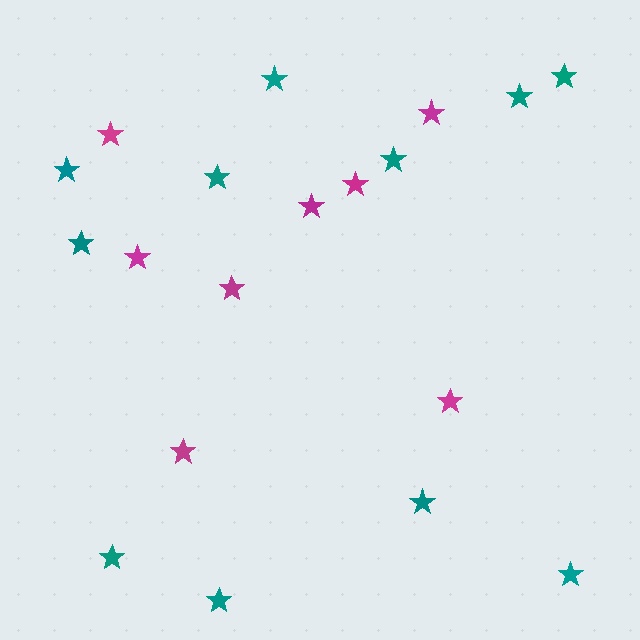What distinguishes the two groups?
There are 2 groups: one group of teal stars (11) and one group of magenta stars (8).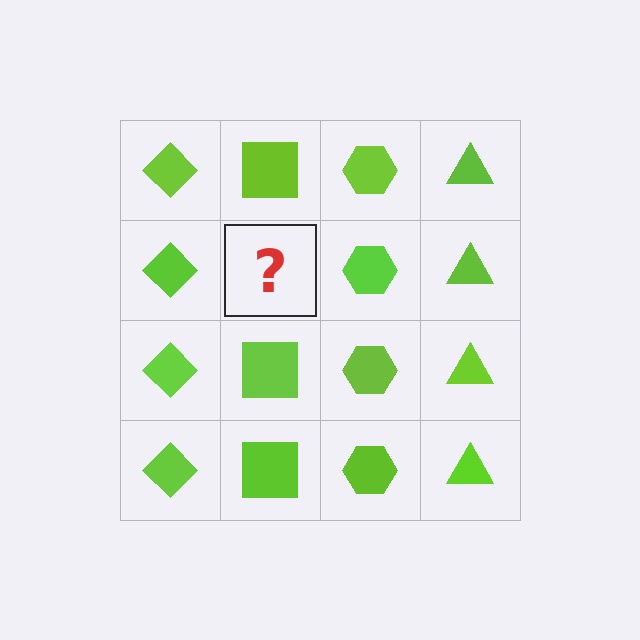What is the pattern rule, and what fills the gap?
The rule is that each column has a consistent shape. The gap should be filled with a lime square.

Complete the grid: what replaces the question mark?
The question mark should be replaced with a lime square.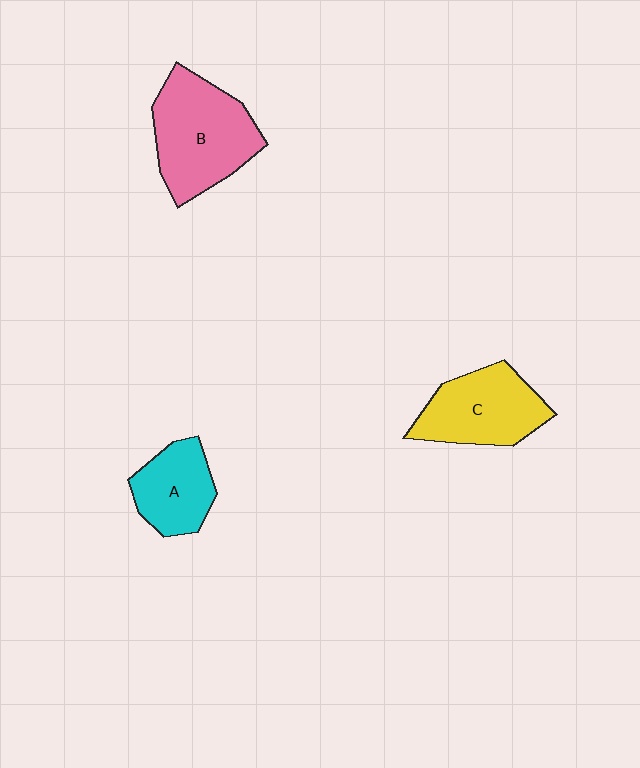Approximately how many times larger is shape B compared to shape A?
Approximately 1.6 times.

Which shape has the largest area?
Shape B (pink).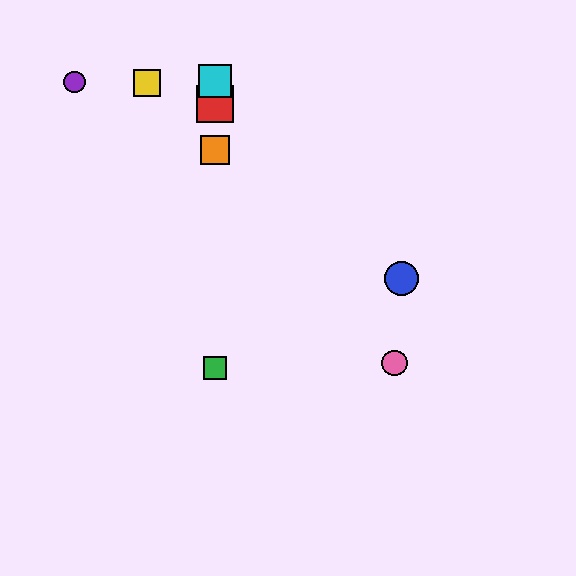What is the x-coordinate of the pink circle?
The pink circle is at x≈394.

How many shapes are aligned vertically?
4 shapes (the red square, the green square, the orange square, the cyan square) are aligned vertically.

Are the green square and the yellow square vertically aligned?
No, the green square is at x≈215 and the yellow square is at x≈147.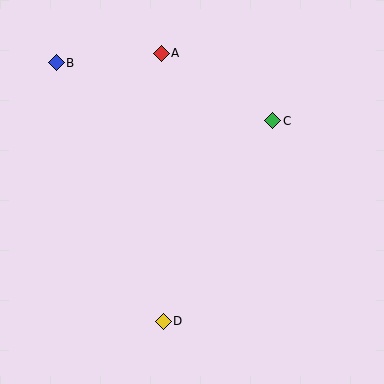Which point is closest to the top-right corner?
Point C is closest to the top-right corner.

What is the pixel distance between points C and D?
The distance between C and D is 228 pixels.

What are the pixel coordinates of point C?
Point C is at (273, 121).